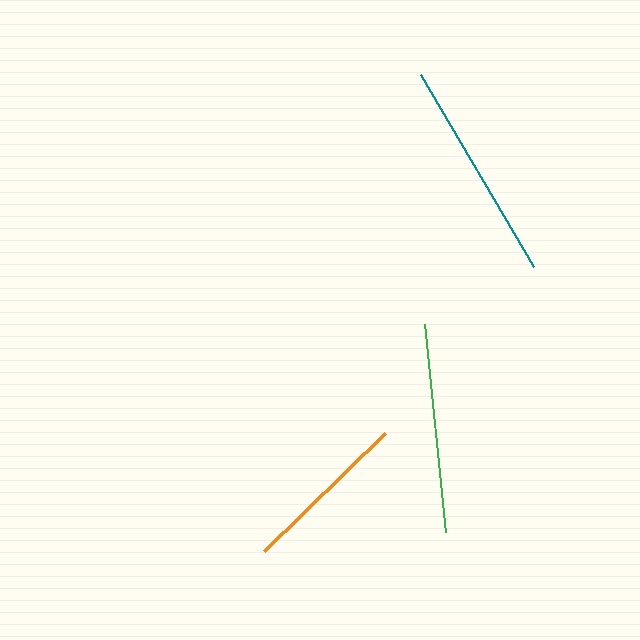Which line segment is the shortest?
The orange line is the shortest at approximately 170 pixels.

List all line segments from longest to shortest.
From longest to shortest: teal, green, orange.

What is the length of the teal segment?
The teal segment is approximately 223 pixels long.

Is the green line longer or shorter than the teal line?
The teal line is longer than the green line.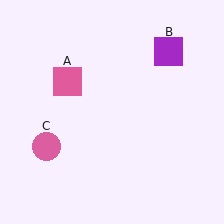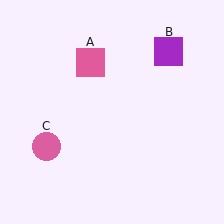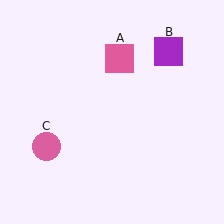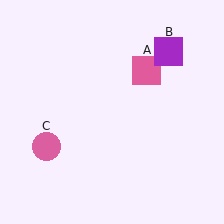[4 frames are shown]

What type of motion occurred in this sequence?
The pink square (object A) rotated clockwise around the center of the scene.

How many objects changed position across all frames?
1 object changed position: pink square (object A).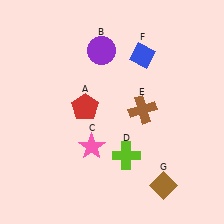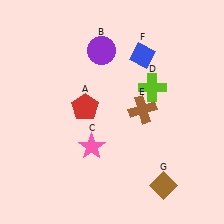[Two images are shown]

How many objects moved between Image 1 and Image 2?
1 object moved between the two images.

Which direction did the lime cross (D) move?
The lime cross (D) moved up.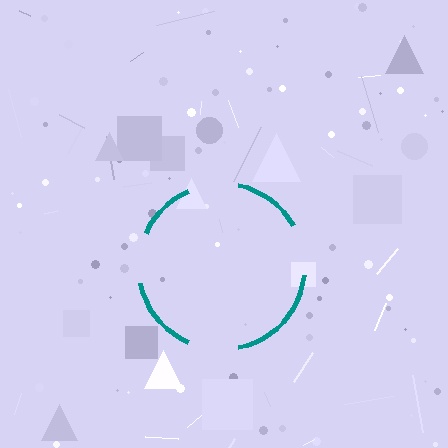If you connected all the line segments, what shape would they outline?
They would outline a circle.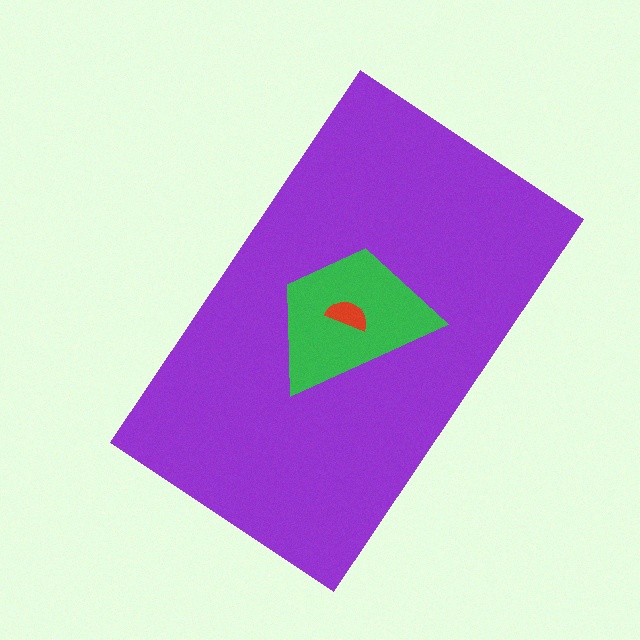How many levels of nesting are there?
3.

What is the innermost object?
The red semicircle.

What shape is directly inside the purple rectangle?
The green trapezoid.